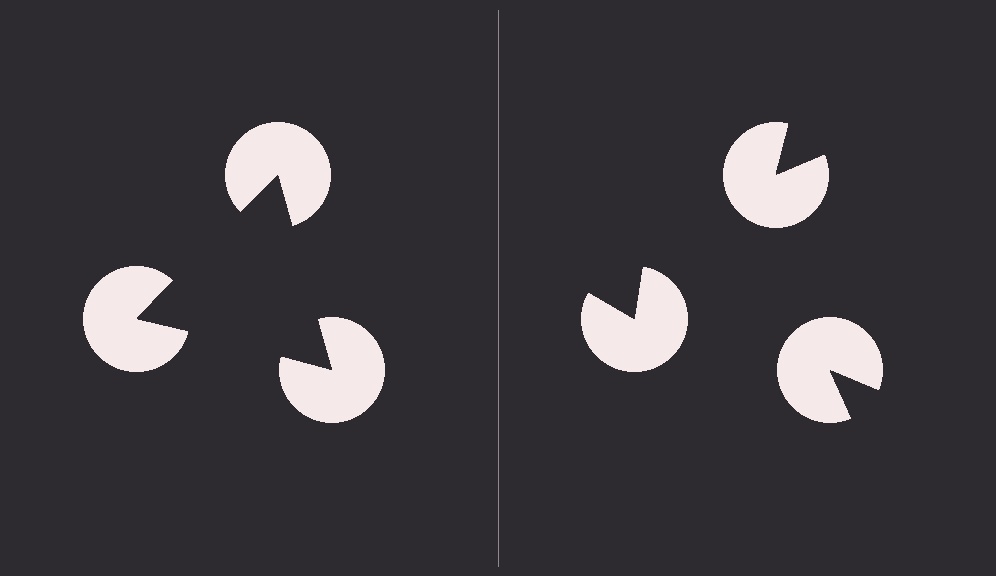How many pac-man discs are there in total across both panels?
6 — 3 on each side.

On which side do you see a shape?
An illusory triangle appears on the left side. On the right side the wedge cuts are rotated, so no coherent shape forms.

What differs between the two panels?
The pac-man discs are positioned identically on both sides; only the wedge orientations differ. On the left they align to a triangle; on the right they are misaligned.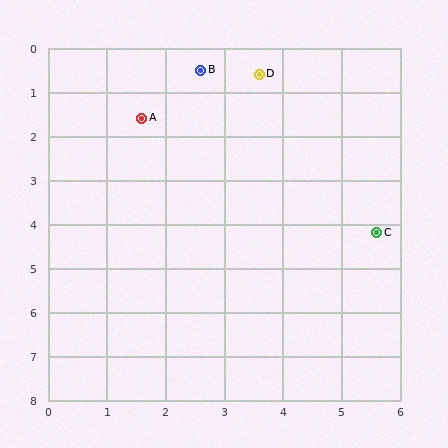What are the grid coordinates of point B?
Point B is at approximately (2.6, 0.5).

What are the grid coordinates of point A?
Point A is at approximately (1.6, 1.6).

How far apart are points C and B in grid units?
Points C and B are about 4.8 grid units apart.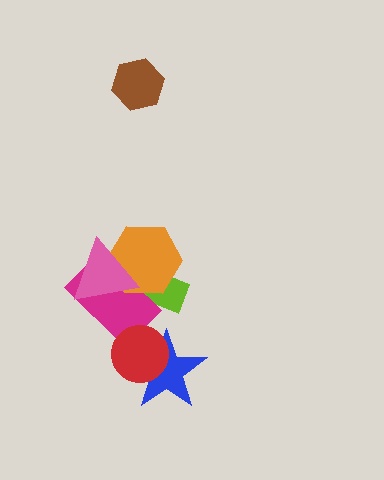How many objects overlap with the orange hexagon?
3 objects overlap with the orange hexagon.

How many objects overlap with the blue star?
1 object overlaps with the blue star.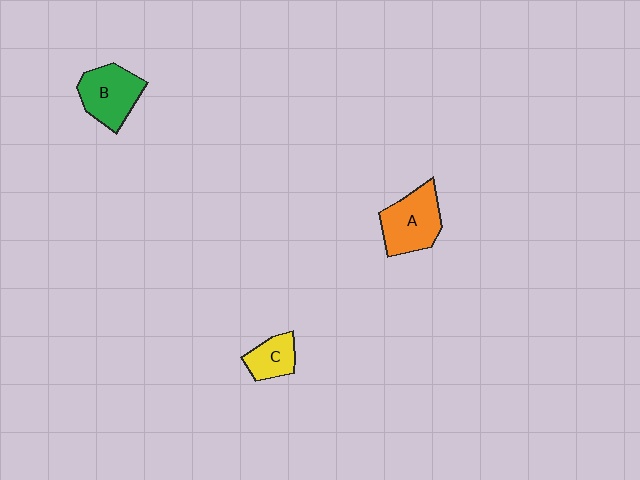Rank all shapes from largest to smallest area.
From largest to smallest: A (orange), B (green), C (yellow).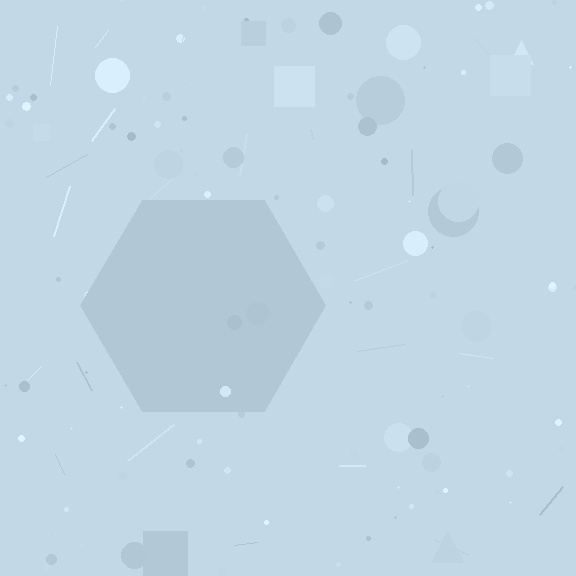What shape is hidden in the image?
A hexagon is hidden in the image.